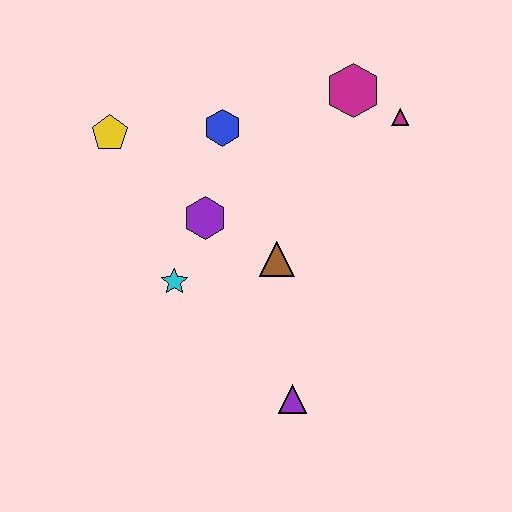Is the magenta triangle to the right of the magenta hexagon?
Yes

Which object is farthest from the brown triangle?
The yellow pentagon is farthest from the brown triangle.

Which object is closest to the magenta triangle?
The magenta hexagon is closest to the magenta triangle.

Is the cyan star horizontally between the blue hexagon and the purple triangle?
No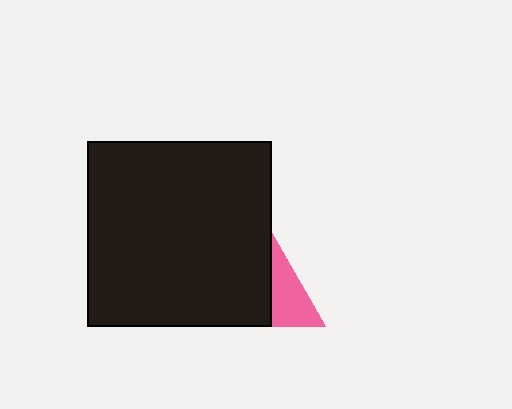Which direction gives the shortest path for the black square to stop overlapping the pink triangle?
Moving left gives the shortest separation.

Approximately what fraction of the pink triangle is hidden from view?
Roughly 52% of the pink triangle is hidden behind the black square.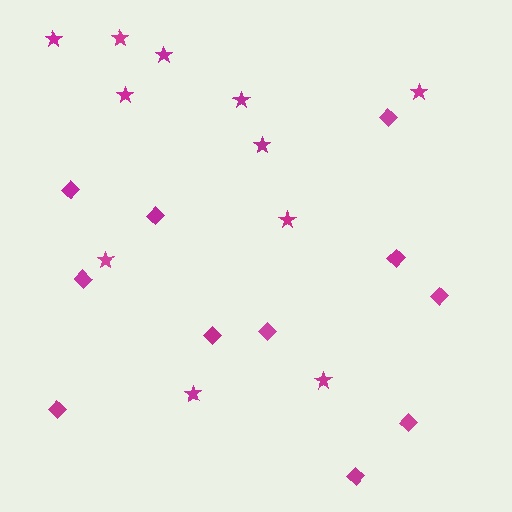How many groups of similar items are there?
There are 2 groups: one group of stars (11) and one group of diamonds (11).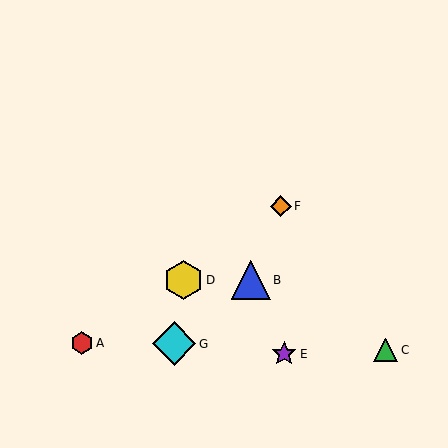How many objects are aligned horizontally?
2 objects (B, D) are aligned horizontally.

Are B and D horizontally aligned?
Yes, both are at y≈280.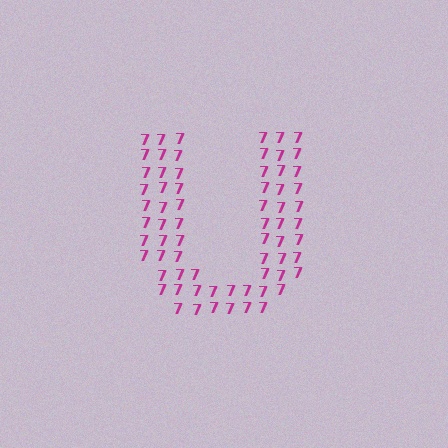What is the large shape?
The large shape is the letter U.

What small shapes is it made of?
It is made of small digit 7's.